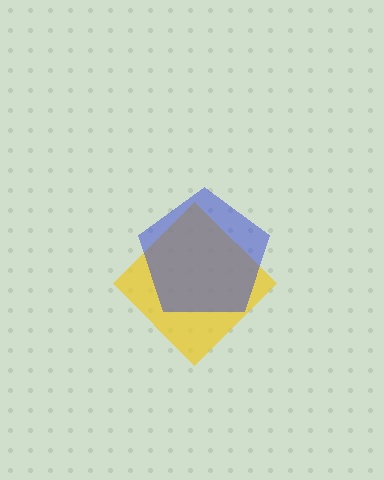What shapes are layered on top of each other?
The layered shapes are: a yellow diamond, a blue pentagon.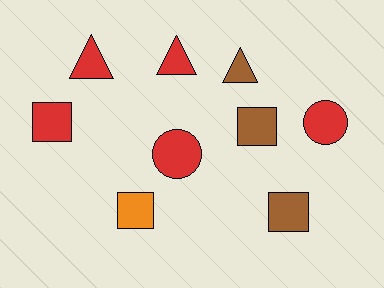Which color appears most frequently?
Red, with 5 objects.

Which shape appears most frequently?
Square, with 4 objects.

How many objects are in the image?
There are 9 objects.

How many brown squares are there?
There are 2 brown squares.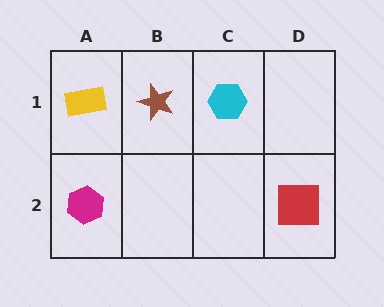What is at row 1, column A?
A yellow rectangle.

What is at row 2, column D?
A red square.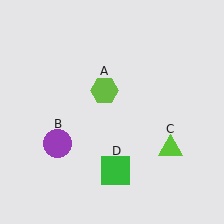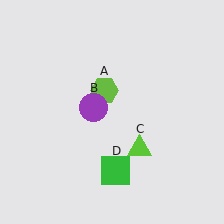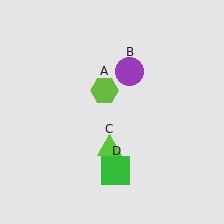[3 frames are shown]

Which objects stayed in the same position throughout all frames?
Lime hexagon (object A) and green square (object D) remained stationary.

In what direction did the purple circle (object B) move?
The purple circle (object B) moved up and to the right.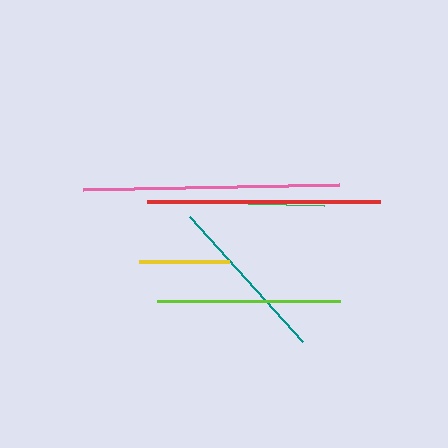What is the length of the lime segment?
The lime segment is approximately 183 pixels long.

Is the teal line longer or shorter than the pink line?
The pink line is longer than the teal line.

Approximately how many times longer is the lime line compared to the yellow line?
The lime line is approximately 2.0 times the length of the yellow line.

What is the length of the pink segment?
The pink segment is approximately 256 pixels long.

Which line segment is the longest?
The pink line is the longest at approximately 256 pixels.